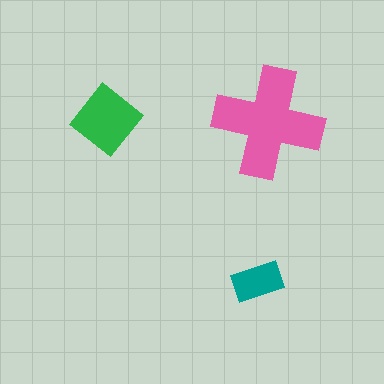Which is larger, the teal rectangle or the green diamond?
The green diamond.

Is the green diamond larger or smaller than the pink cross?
Smaller.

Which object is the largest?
The pink cross.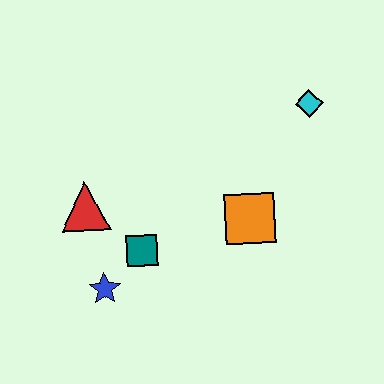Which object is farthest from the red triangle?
The cyan diamond is farthest from the red triangle.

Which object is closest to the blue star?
The teal square is closest to the blue star.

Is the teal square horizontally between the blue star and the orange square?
Yes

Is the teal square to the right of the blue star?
Yes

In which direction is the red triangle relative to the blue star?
The red triangle is above the blue star.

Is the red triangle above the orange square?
Yes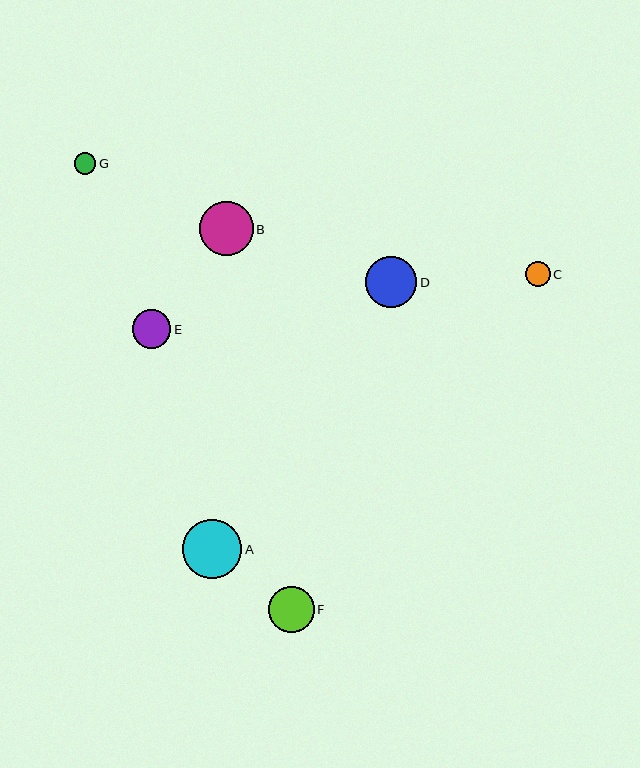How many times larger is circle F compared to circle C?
Circle F is approximately 1.8 times the size of circle C.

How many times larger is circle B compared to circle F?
Circle B is approximately 1.2 times the size of circle F.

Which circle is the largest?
Circle A is the largest with a size of approximately 59 pixels.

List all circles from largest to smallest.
From largest to smallest: A, B, D, F, E, C, G.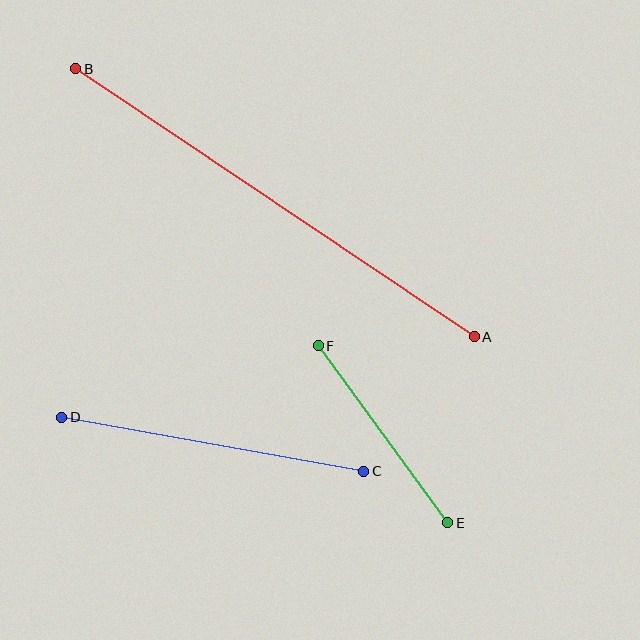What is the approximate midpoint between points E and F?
The midpoint is at approximately (383, 434) pixels.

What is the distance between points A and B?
The distance is approximately 480 pixels.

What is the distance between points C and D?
The distance is approximately 306 pixels.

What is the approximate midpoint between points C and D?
The midpoint is at approximately (213, 444) pixels.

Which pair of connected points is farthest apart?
Points A and B are farthest apart.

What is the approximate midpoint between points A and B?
The midpoint is at approximately (275, 203) pixels.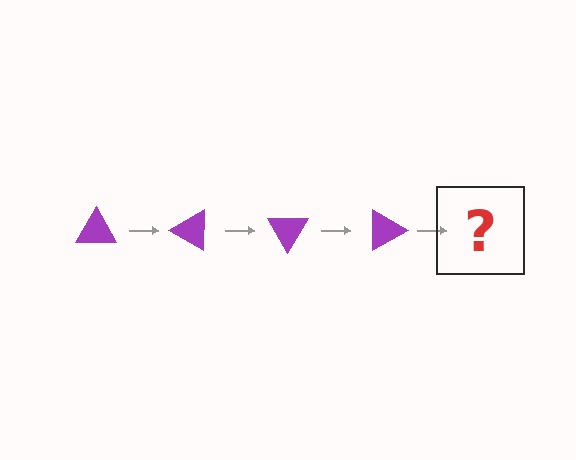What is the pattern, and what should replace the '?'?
The pattern is that the triangle rotates 30 degrees each step. The '?' should be a purple triangle rotated 120 degrees.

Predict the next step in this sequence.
The next step is a purple triangle rotated 120 degrees.